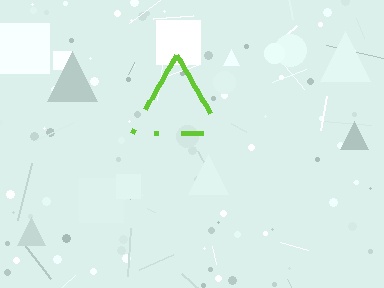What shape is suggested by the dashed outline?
The dashed outline suggests a triangle.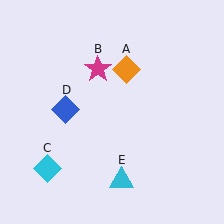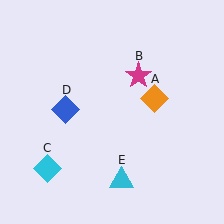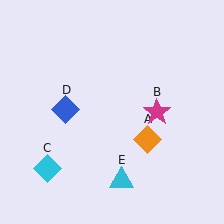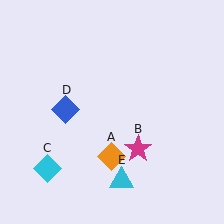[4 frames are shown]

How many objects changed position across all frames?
2 objects changed position: orange diamond (object A), magenta star (object B).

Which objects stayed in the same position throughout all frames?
Cyan diamond (object C) and blue diamond (object D) and cyan triangle (object E) remained stationary.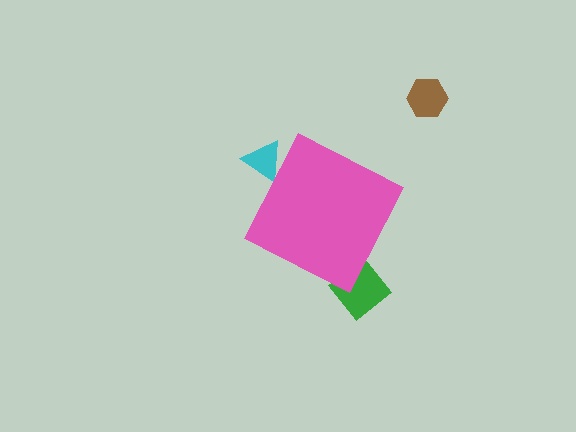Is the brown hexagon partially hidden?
No, the brown hexagon is fully visible.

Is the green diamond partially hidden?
Yes, the green diamond is partially hidden behind the pink diamond.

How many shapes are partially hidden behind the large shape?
2 shapes are partially hidden.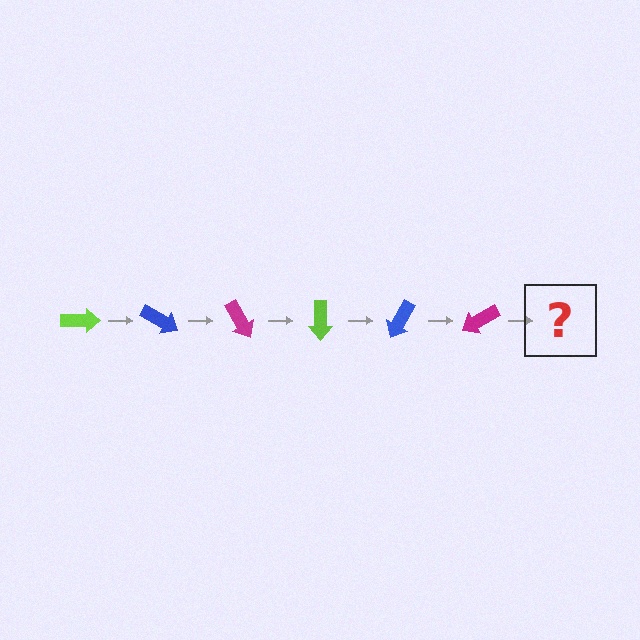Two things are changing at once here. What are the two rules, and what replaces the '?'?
The two rules are that it rotates 30 degrees each step and the color cycles through lime, blue, and magenta. The '?' should be a lime arrow, rotated 180 degrees from the start.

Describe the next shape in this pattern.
It should be a lime arrow, rotated 180 degrees from the start.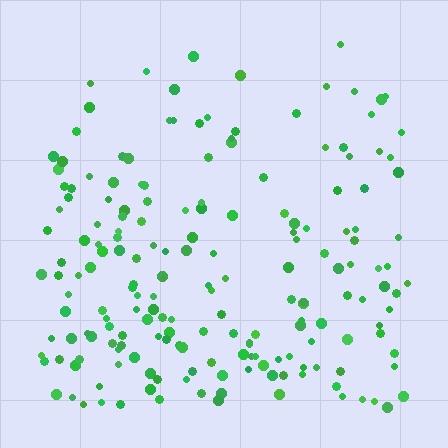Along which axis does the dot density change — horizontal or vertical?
Vertical.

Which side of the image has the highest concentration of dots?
The bottom.